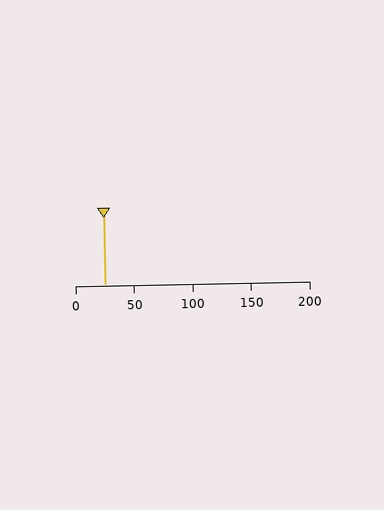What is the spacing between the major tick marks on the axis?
The major ticks are spaced 50 apart.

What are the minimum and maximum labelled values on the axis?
The axis runs from 0 to 200.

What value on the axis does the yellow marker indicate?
The marker indicates approximately 25.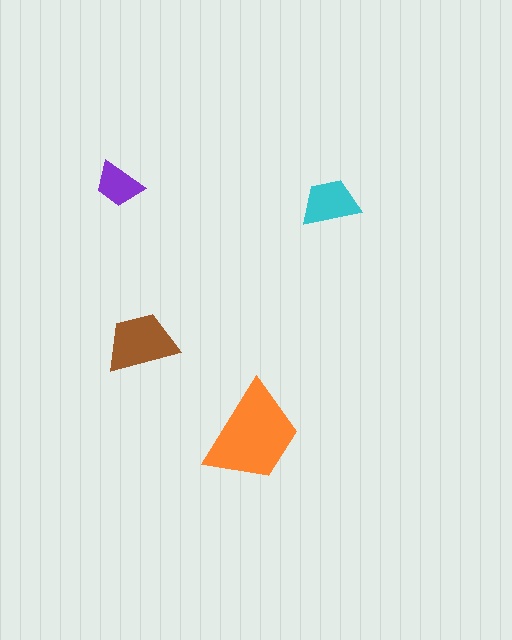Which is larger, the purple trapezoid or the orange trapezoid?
The orange one.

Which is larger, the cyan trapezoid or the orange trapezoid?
The orange one.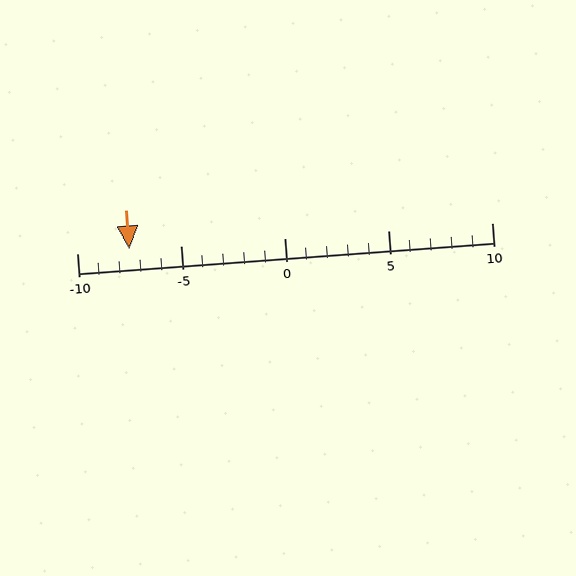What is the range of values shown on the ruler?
The ruler shows values from -10 to 10.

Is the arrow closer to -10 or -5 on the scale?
The arrow is closer to -5.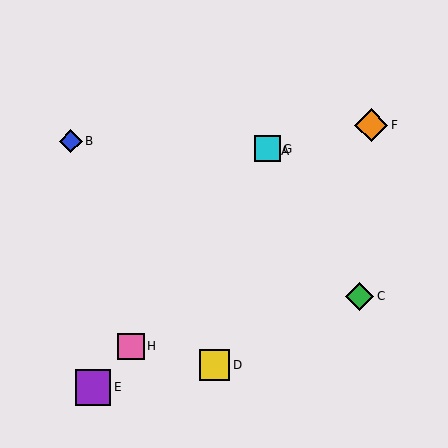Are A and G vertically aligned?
Yes, both are at x≈267.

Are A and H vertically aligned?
No, A is at x≈267 and H is at x≈131.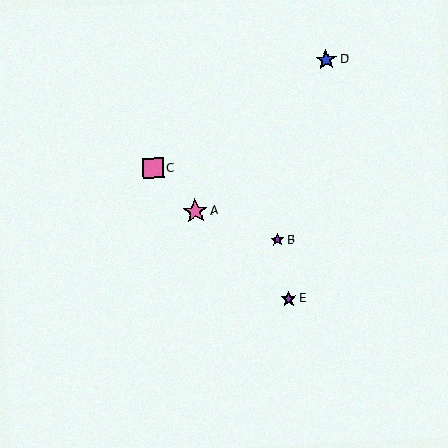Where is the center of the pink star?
The center of the pink star is at (195, 211).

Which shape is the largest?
The pink star (labeled A) is the largest.